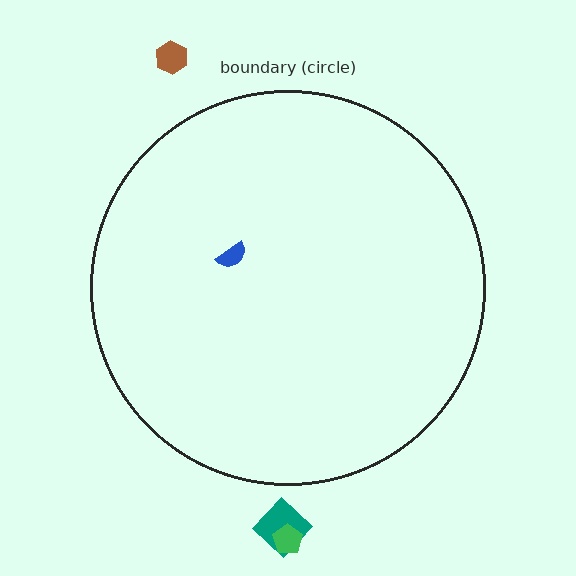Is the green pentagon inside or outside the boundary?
Outside.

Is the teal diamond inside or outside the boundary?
Outside.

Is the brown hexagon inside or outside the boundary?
Outside.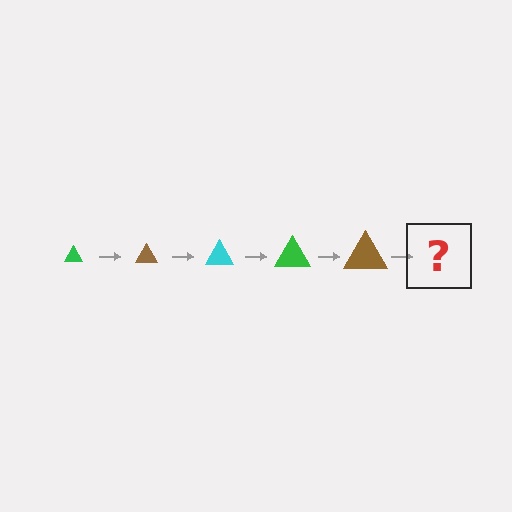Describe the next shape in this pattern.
It should be a cyan triangle, larger than the previous one.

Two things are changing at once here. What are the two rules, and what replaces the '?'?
The two rules are that the triangle grows larger each step and the color cycles through green, brown, and cyan. The '?' should be a cyan triangle, larger than the previous one.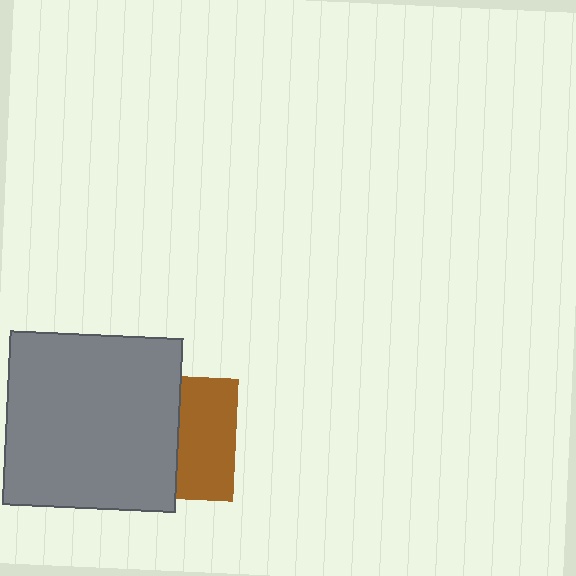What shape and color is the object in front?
The object in front is a gray rectangle.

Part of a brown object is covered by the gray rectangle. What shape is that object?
It is a square.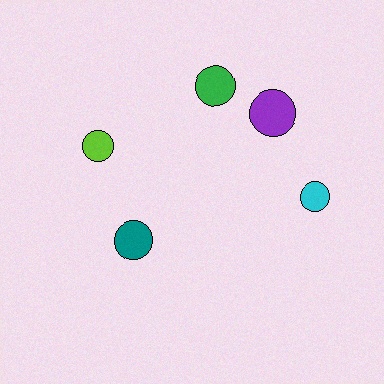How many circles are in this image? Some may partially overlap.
There are 5 circles.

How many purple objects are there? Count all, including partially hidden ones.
There is 1 purple object.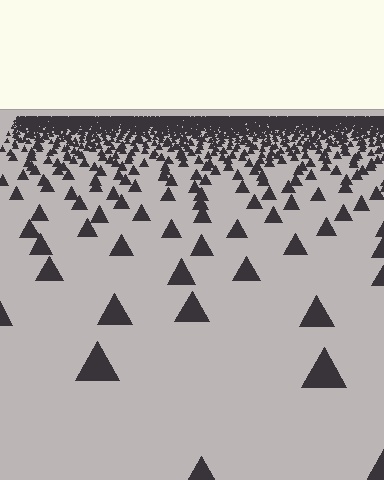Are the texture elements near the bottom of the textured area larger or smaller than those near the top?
Larger. Near the bottom, elements are closer to the viewer and appear at a bigger on-screen size.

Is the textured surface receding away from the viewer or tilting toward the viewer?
The surface is receding away from the viewer. Texture elements get smaller and denser toward the top.